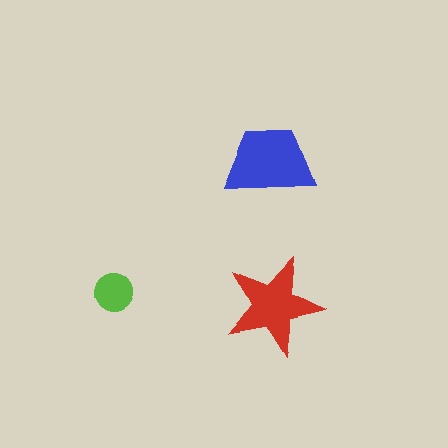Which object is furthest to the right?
The blue trapezoid is rightmost.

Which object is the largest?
The blue trapezoid.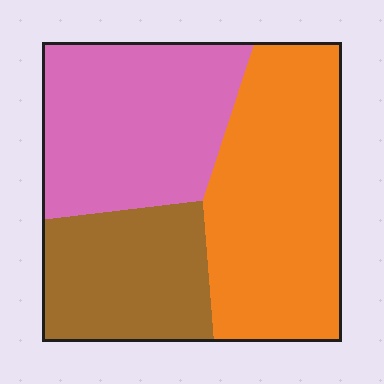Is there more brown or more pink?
Pink.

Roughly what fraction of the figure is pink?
Pink covers 35% of the figure.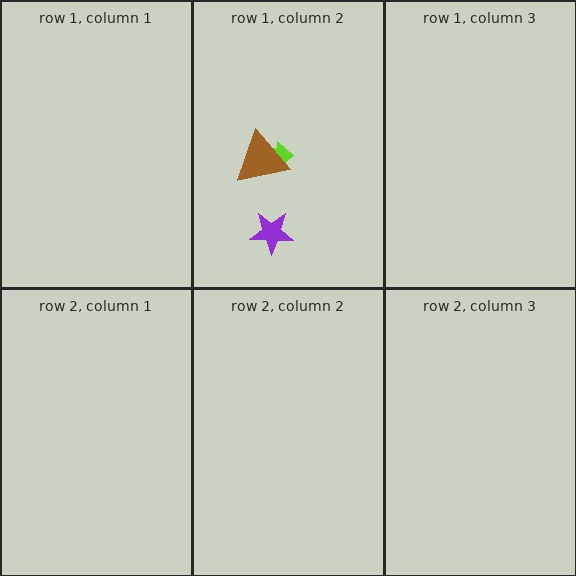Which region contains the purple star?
The row 1, column 2 region.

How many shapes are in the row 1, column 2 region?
3.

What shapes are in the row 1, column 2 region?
The lime arrow, the purple star, the brown triangle.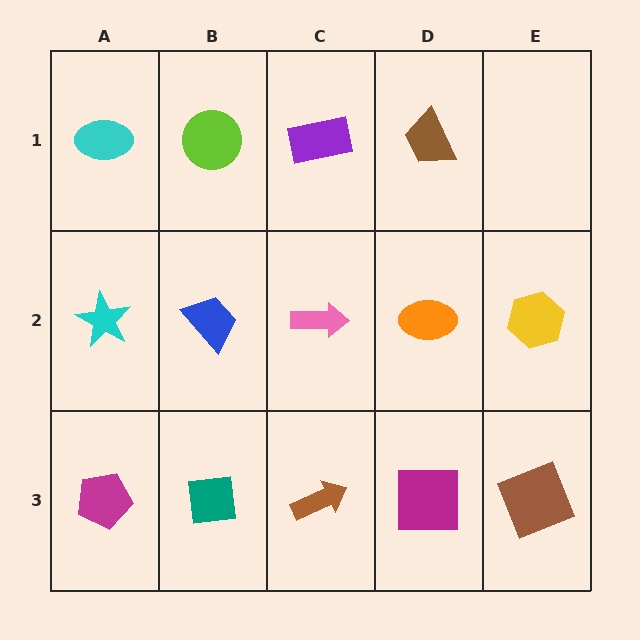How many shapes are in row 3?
5 shapes.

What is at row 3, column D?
A magenta square.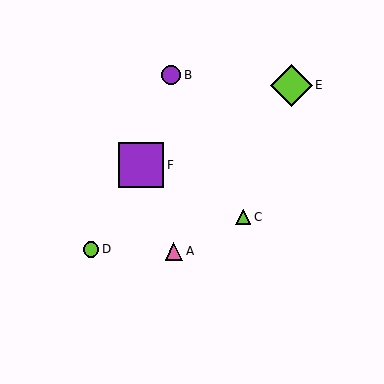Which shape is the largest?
The purple square (labeled F) is the largest.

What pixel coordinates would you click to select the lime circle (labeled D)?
Click at (91, 249) to select the lime circle D.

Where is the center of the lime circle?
The center of the lime circle is at (91, 249).